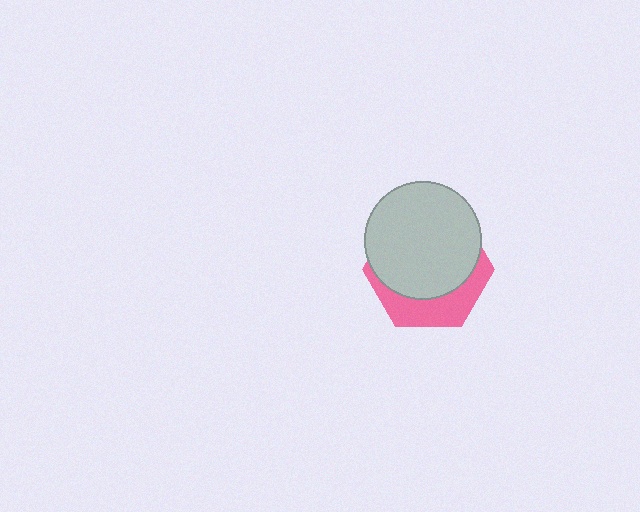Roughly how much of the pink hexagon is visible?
A small part of it is visible (roughly 33%).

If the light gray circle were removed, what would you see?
You would see the complete pink hexagon.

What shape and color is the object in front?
The object in front is a light gray circle.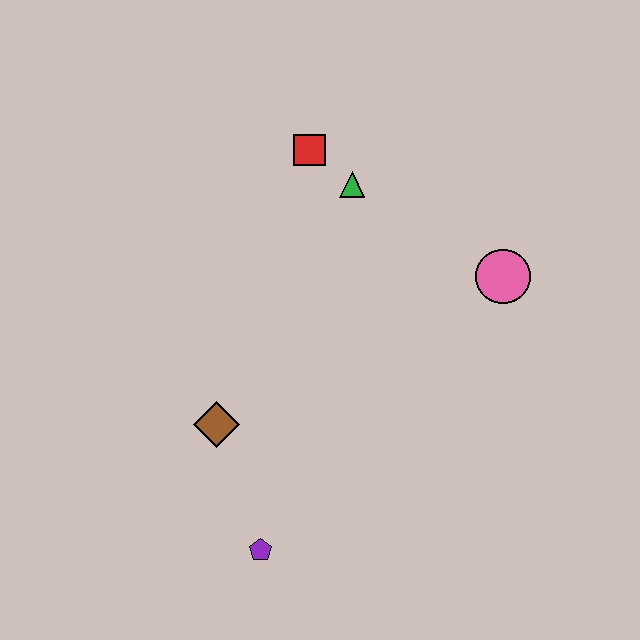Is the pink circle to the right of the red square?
Yes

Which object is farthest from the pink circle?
The purple pentagon is farthest from the pink circle.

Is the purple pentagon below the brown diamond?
Yes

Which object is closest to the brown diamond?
The purple pentagon is closest to the brown diamond.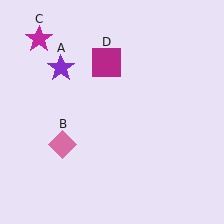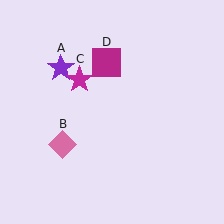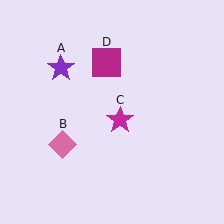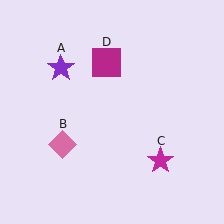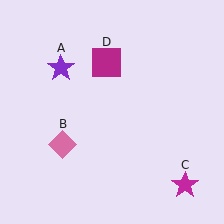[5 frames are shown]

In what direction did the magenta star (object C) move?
The magenta star (object C) moved down and to the right.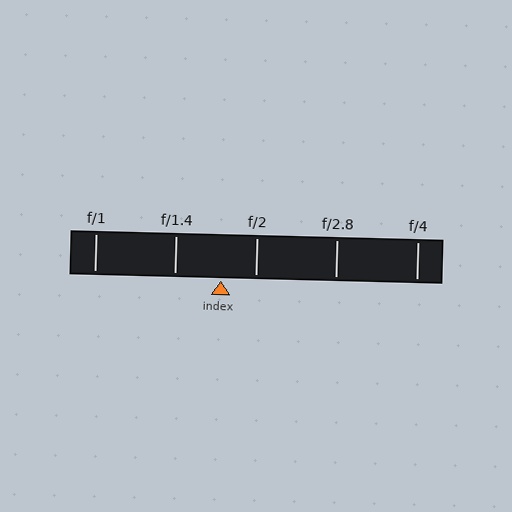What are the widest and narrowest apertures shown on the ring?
The widest aperture shown is f/1 and the narrowest is f/4.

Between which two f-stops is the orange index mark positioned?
The index mark is between f/1.4 and f/2.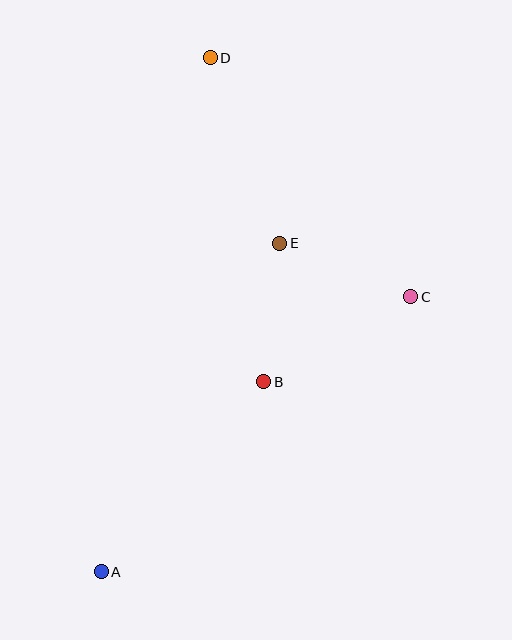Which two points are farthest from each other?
Points A and D are farthest from each other.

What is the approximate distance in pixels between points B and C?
The distance between B and C is approximately 170 pixels.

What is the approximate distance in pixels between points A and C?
The distance between A and C is approximately 414 pixels.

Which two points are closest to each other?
Points B and E are closest to each other.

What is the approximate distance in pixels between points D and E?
The distance between D and E is approximately 198 pixels.